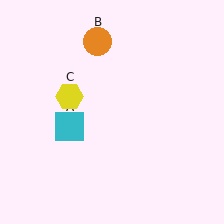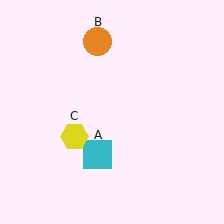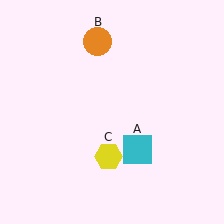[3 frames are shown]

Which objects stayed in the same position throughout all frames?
Orange circle (object B) remained stationary.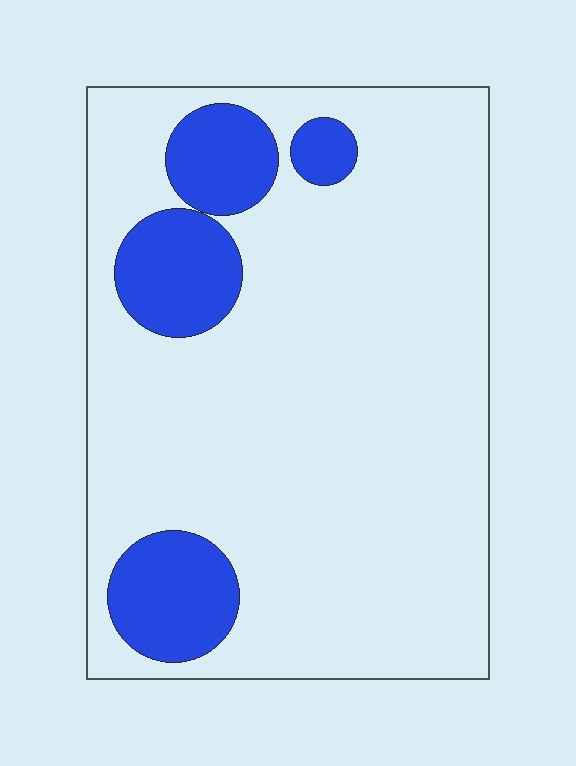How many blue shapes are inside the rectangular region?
4.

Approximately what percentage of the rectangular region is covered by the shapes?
Approximately 15%.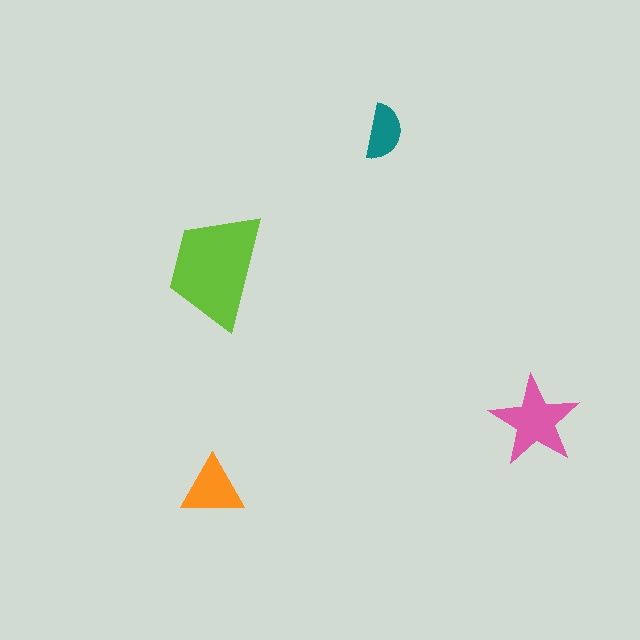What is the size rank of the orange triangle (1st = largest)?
3rd.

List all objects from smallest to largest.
The teal semicircle, the orange triangle, the pink star, the lime trapezoid.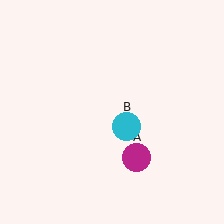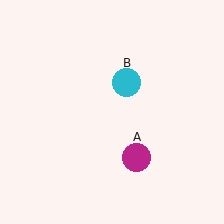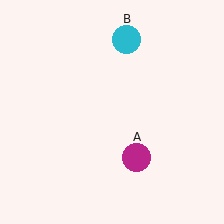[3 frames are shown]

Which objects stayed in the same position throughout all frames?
Magenta circle (object A) remained stationary.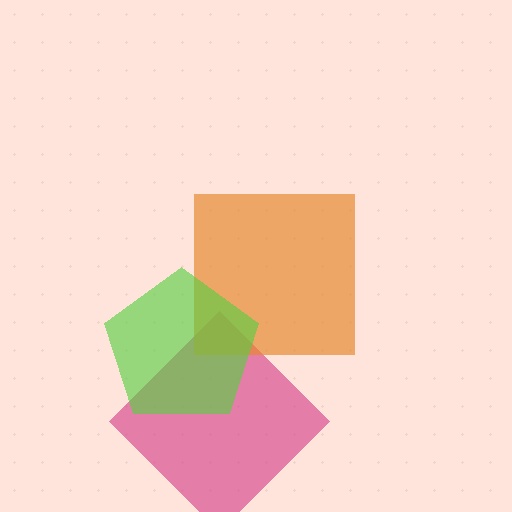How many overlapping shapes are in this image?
There are 3 overlapping shapes in the image.